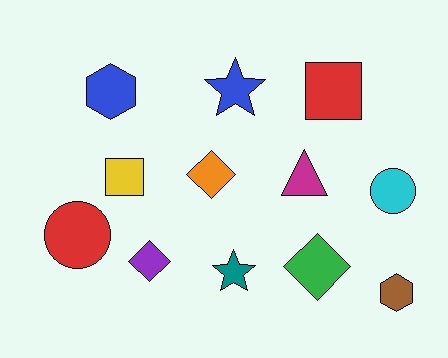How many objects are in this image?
There are 12 objects.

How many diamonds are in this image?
There are 3 diamonds.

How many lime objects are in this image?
There are no lime objects.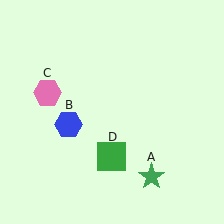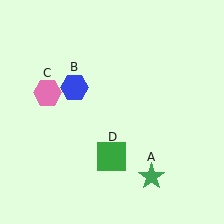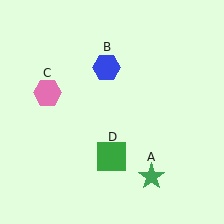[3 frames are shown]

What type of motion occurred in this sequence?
The blue hexagon (object B) rotated clockwise around the center of the scene.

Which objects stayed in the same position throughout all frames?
Green star (object A) and pink hexagon (object C) and green square (object D) remained stationary.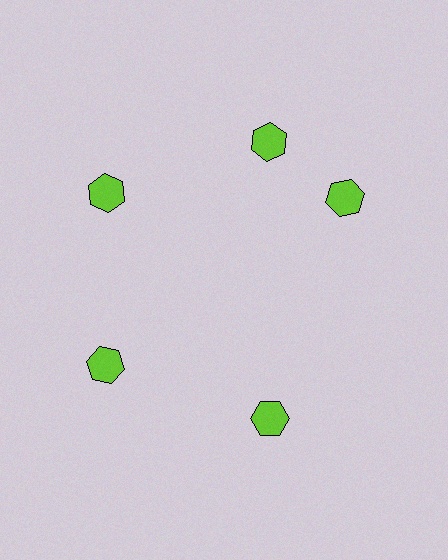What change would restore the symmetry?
The symmetry would be restored by rotating it back into even spacing with its neighbors so that all 5 hexagons sit at equal angles and equal distance from the center.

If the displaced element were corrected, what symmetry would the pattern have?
It would have 5-fold rotational symmetry — the pattern would map onto itself every 72 degrees.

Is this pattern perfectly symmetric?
No. The 5 lime hexagons are arranged in a ring, but one element near the 3 o'clock position is rotated out of alignment along the ring, breaking the 5-fold rotational symmetry.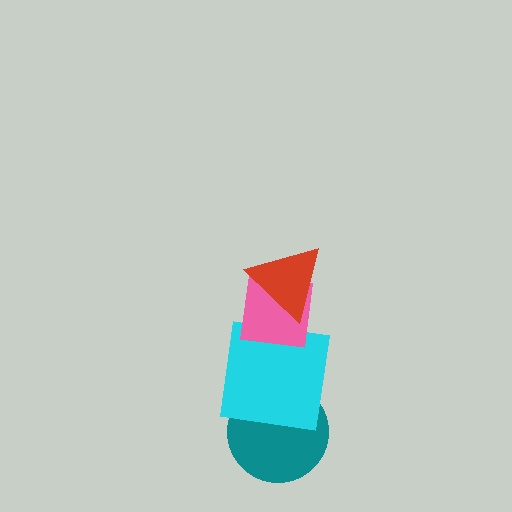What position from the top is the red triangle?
The red triangle is 1st from the top.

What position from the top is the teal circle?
The teal circle is 4th from the top.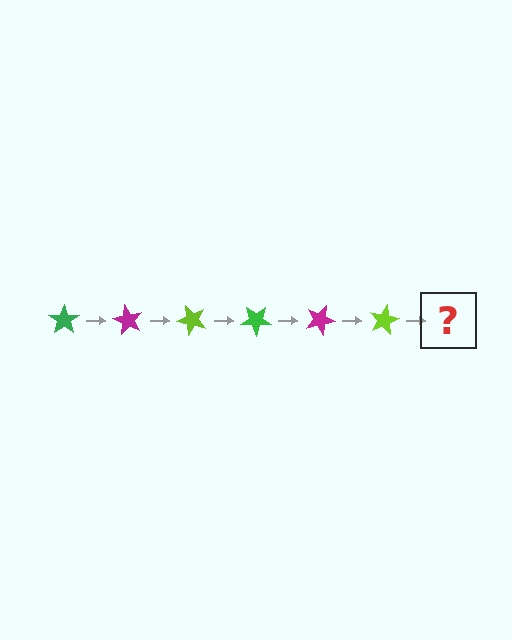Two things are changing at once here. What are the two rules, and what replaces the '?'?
The two rules are that it rotates 60 degrees each step and the color cycles through green, magenta, and lime. The '?' should be a green star, rotated 360 degrees from the start.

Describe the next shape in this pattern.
It should be a green star, rotated 360 degrees from the start.